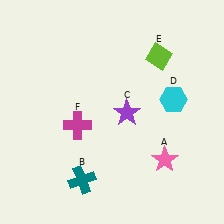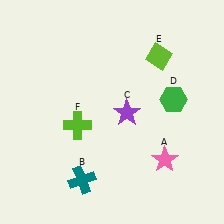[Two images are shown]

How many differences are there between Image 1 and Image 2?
There are 2 differences between the two images.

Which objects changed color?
D changed from cyan to green. F changed from magenta to lime.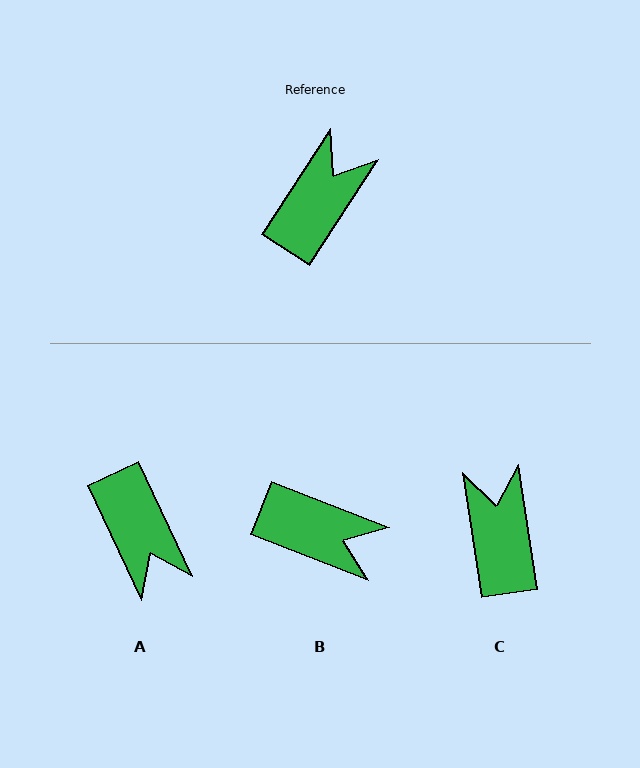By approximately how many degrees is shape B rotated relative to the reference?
Approximately 79 degrees clockwise.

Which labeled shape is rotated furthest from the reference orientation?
A, about 122 degrees away.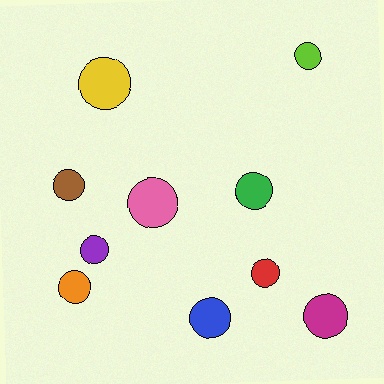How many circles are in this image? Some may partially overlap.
There are 10 circles.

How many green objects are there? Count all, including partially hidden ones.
There is 1 green object.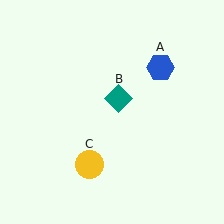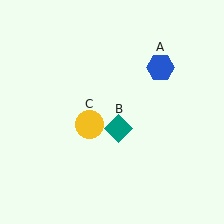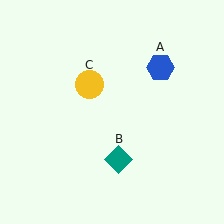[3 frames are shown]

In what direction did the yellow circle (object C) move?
The yellow circle (object C) moved up.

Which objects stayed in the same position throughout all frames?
Blue hexagon (object A) remained stationary.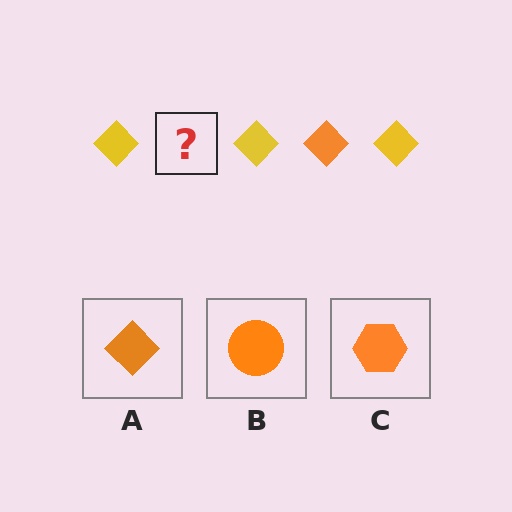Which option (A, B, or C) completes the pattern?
A.